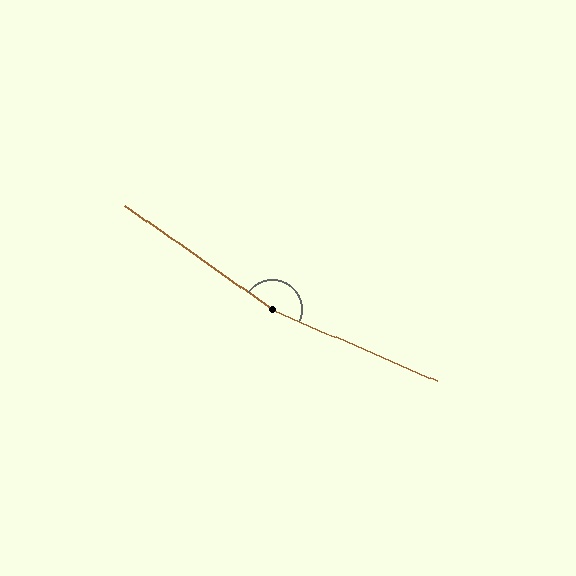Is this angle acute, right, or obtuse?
It is obtuse.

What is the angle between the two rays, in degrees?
Approximately 168 degrees.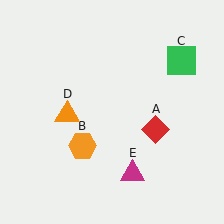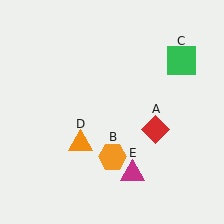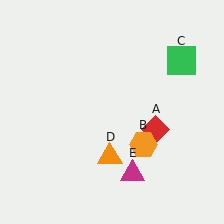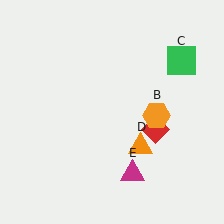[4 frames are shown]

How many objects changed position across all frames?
2 objects changed position: orange hexagon (object B), orange triangle (object D).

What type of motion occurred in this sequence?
The orange hexagon (object B), orange triangle (object D) rotated counterclockwise around the center of the scene.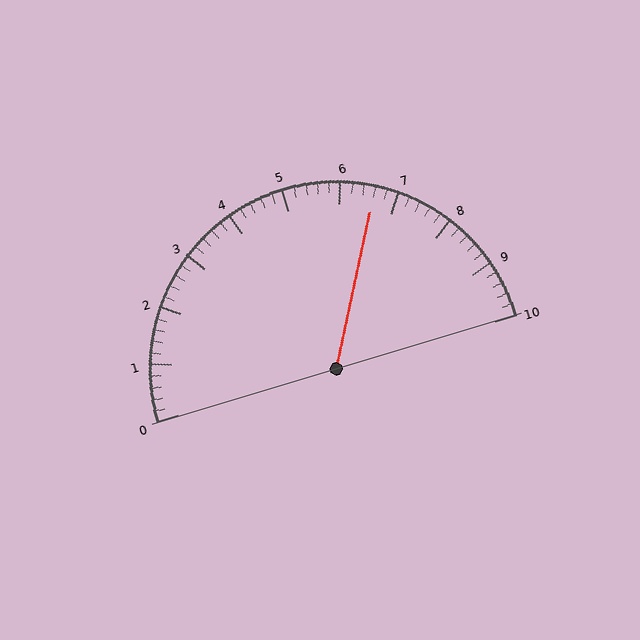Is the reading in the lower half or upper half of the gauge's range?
The reading is in the upper half of the range (0 to 10).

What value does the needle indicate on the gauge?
The needle indicates approximately 6.6.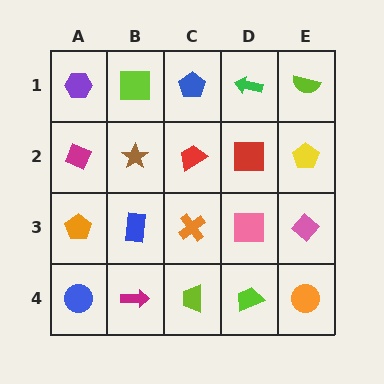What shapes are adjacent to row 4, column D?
A pink square (row 3, column D), a lime trapezoid (row 4, column C), an orange circle (row 4, column E).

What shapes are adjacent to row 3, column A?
A magenta diamond (row 2, column A), a blue circle (row 4, column A), a blue rectangle (row 3, column B).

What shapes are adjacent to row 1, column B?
A brown star (row 2, column B), a purple hexagon (row 1, column A), a blue pentagon (row 1, column C).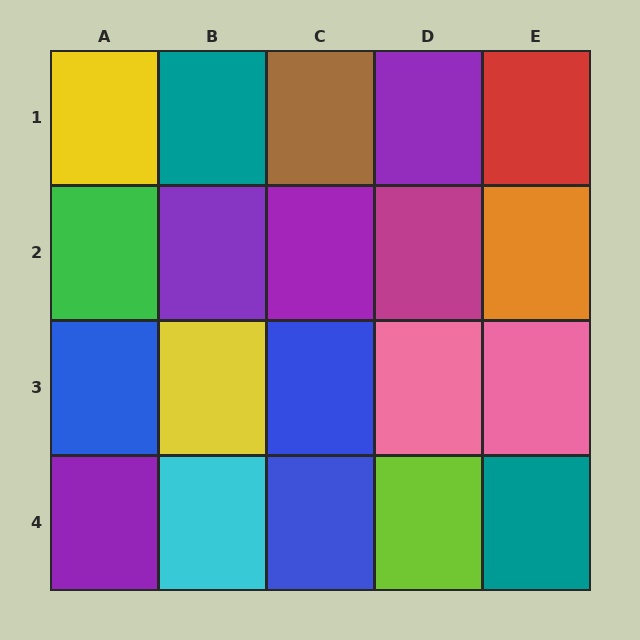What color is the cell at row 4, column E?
Teal.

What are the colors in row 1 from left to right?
Yellow, teal, brown, purple, red.